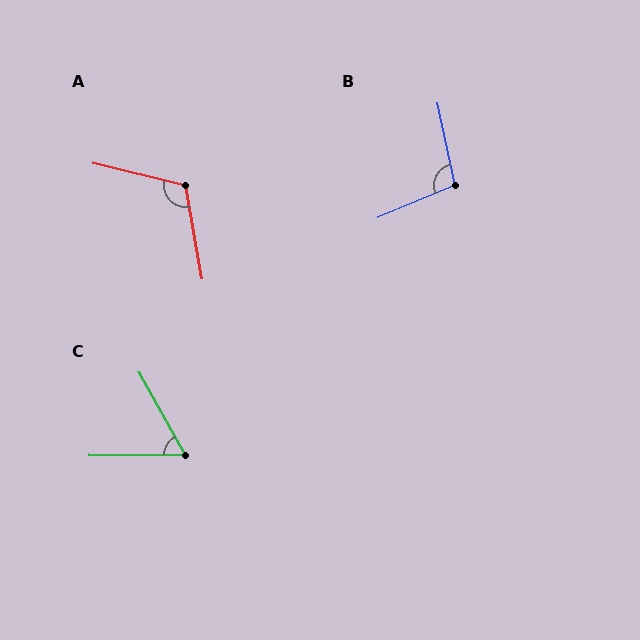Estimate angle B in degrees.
Approximately 101 degrees.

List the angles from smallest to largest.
C (61°), B (101°), A (114°).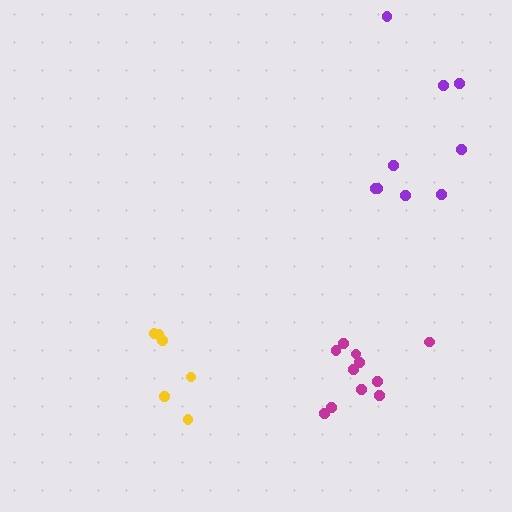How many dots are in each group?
Group 1: 11 dots, Group 2: 9 dots, Group 3: 6 dots (26 total).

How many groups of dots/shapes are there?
There are 3 groups.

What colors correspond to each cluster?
The clusters are colored: magenta, purple, yellow.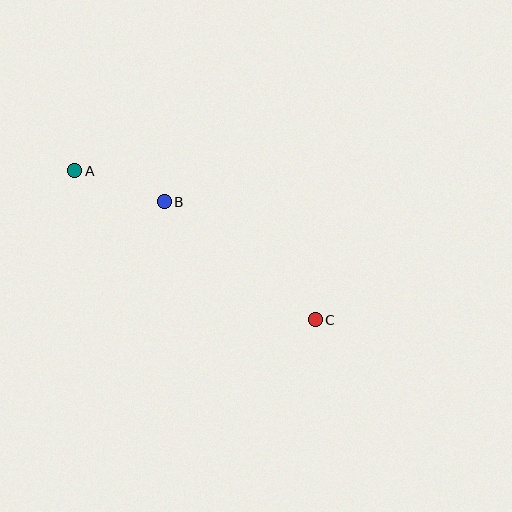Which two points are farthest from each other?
Points A and C are farthest from each other.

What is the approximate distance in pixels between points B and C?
The distance between B and C is approximately 192 pixels.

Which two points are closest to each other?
Points A and B are closest to each other.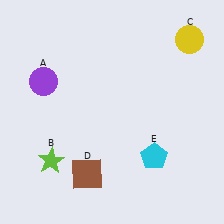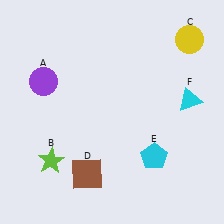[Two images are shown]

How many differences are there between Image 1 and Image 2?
There is 1 difference between the two images.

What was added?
A cyan triangle (F) was added in Image 2.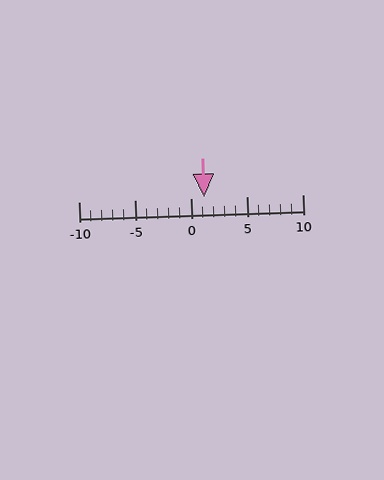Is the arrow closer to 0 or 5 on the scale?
The arrow is closer to 0.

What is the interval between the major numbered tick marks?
The major tick marks are spaced 5 units apart.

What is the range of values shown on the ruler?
The ruler shows values from -10 to 10.